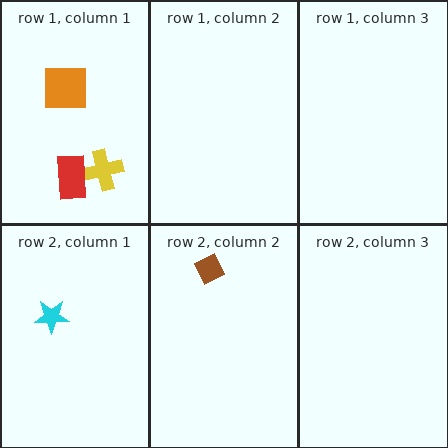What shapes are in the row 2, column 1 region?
The cyan star.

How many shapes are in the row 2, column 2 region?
1.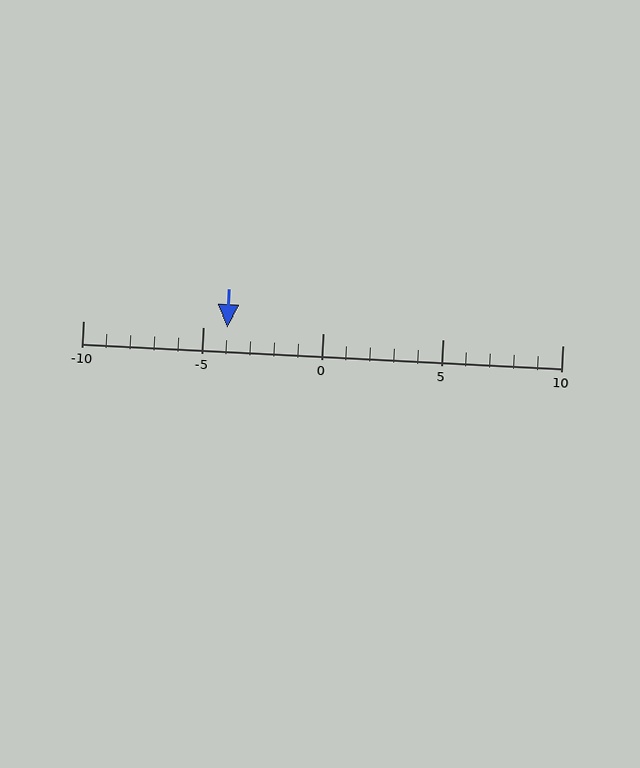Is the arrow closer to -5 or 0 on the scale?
The arrow is closer to -5.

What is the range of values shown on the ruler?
The ruler shows values from -10 to 10.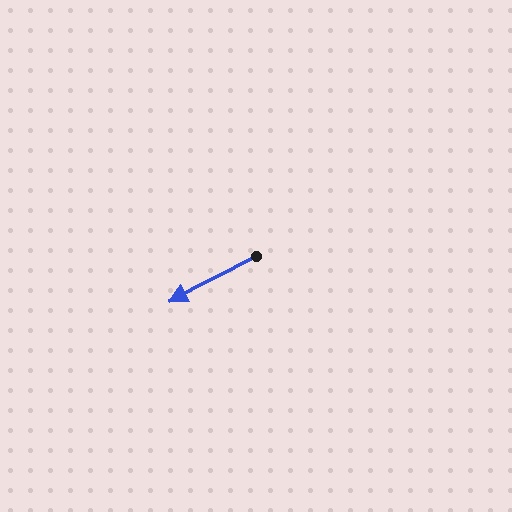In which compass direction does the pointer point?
Southwest.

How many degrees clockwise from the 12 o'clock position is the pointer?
Approximately 242 degrees.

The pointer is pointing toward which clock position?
Roughly 8 o'clock.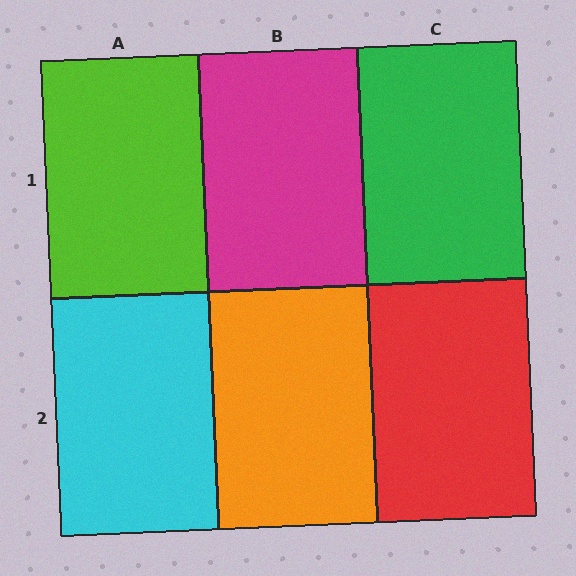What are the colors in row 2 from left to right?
Cyan, orange, red.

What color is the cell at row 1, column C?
Green.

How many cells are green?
1 cell is green.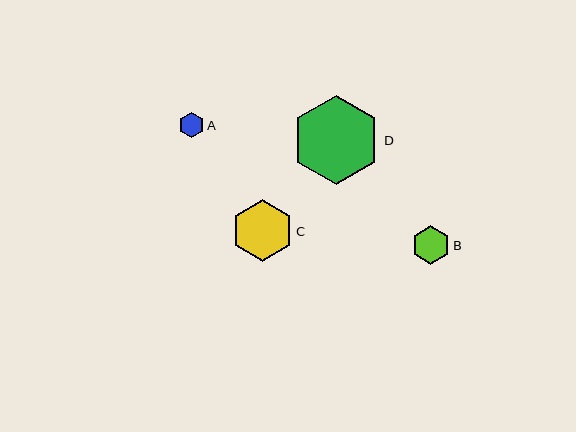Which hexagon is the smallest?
Hexagon A is the smallest with a size of approximately 25 pixels.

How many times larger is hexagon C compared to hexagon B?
Hexagon C is approximately 1.6 times the size of hexagon B.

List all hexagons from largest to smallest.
From largest to smallest: D, C, B, A.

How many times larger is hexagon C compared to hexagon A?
Hexagon C is approximately 2.4 times the size of hexagon A.